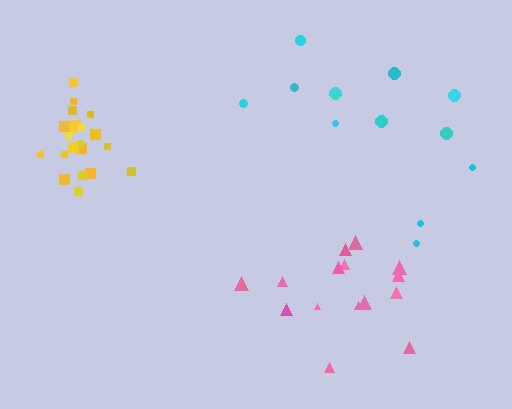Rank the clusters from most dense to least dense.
yellow, pink, cyan.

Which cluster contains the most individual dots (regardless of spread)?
Yellow (22).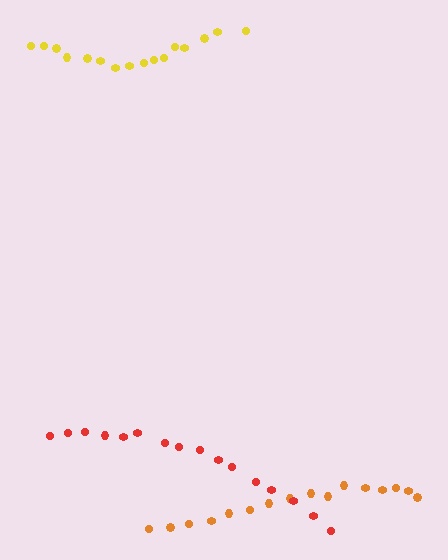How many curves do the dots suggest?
There are 3 distinct paths.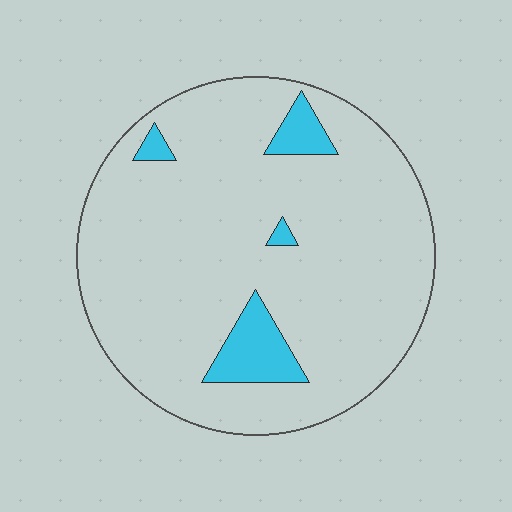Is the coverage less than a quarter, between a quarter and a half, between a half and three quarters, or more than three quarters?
Less than a quarter.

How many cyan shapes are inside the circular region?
4.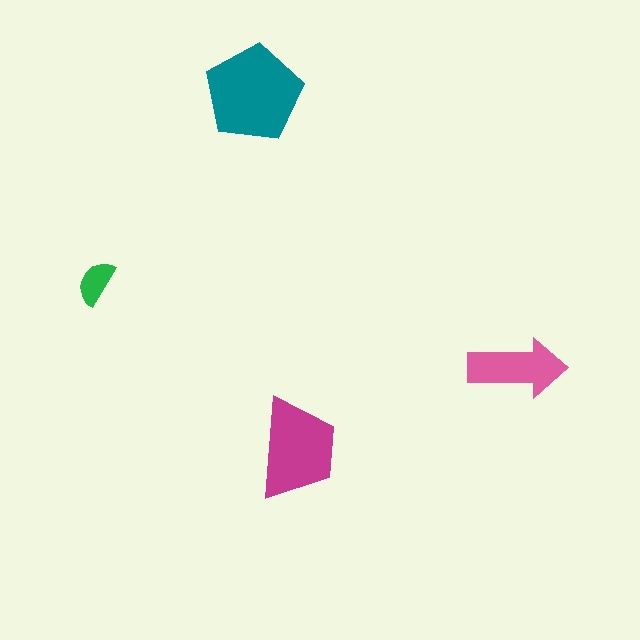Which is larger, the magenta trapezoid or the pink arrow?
The magenta trapezoid.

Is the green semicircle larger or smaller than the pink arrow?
Smaller.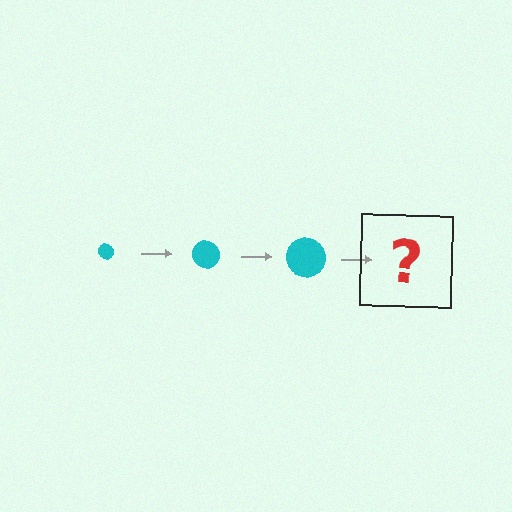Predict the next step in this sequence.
The next step is a cyan circle, larger than the previous one.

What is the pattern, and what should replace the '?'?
The pattern is that the circle gets progressively larger each step. The '?' should be a cyan circle, larger than the previous one.